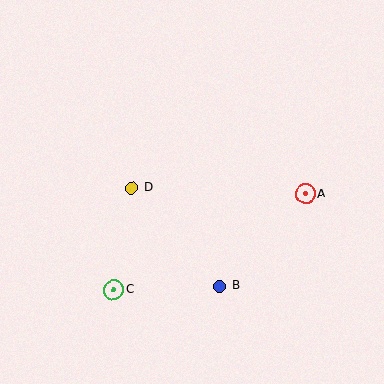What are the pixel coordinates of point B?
Point B is at (220, 286).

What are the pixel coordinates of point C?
Point C is at (114, 290).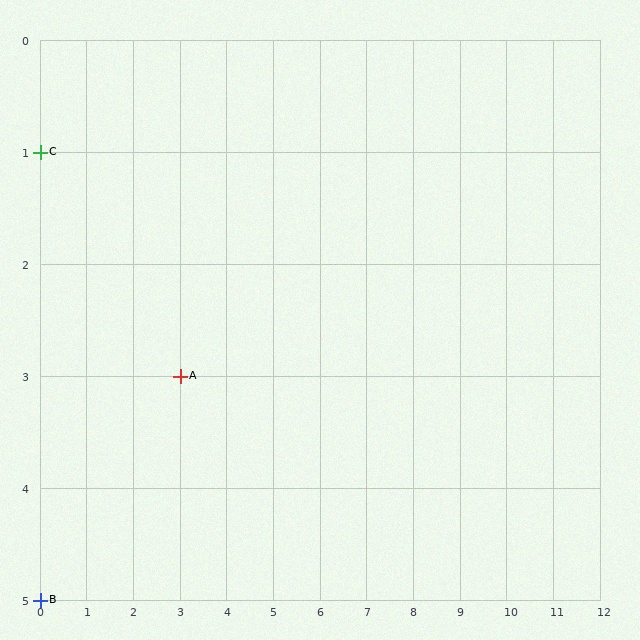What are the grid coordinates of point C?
Point C is at grid coordinates (0, 1).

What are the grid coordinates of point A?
Point A is at grid coordinates (3, 3).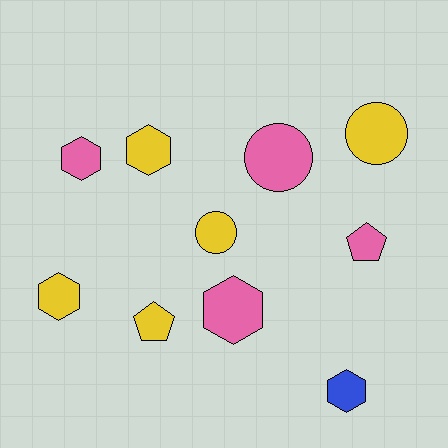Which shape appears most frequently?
Hexagon, with 5 objects.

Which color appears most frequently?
Yellow, with 5 objects.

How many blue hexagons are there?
There is 1 blue hexagon.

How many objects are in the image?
There are 10 objects.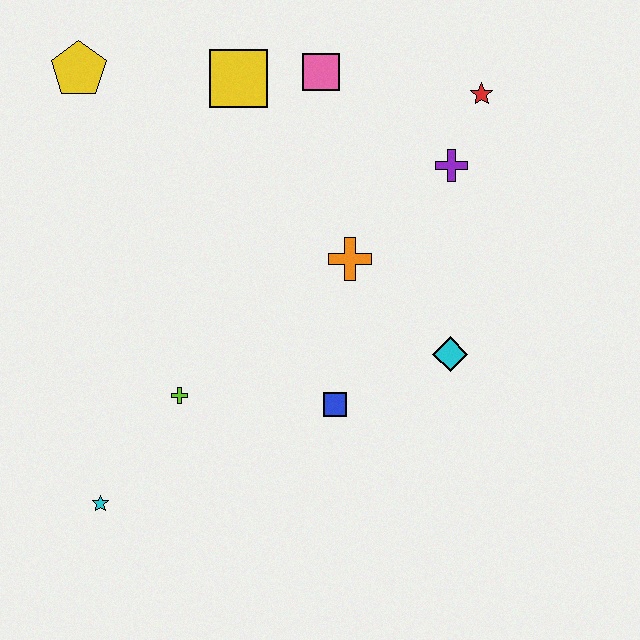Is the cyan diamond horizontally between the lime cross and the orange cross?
No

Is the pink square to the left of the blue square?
Yes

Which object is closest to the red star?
The purple cross is closest to the red star.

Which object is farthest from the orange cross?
The cyan star is farthest from the orange cross.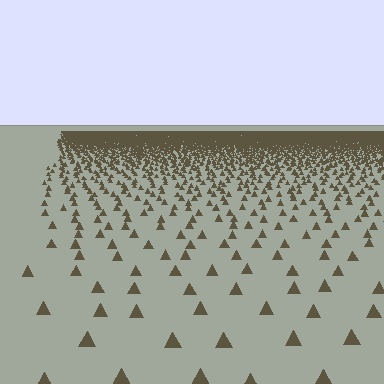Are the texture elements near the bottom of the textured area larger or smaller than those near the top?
Larger. Near the bottom, elements are closer to the viewer and appear at a bigger on-screen size.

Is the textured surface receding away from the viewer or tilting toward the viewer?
The surface is receding away from the viewer. Texture elements get smaller and denser toward the top.